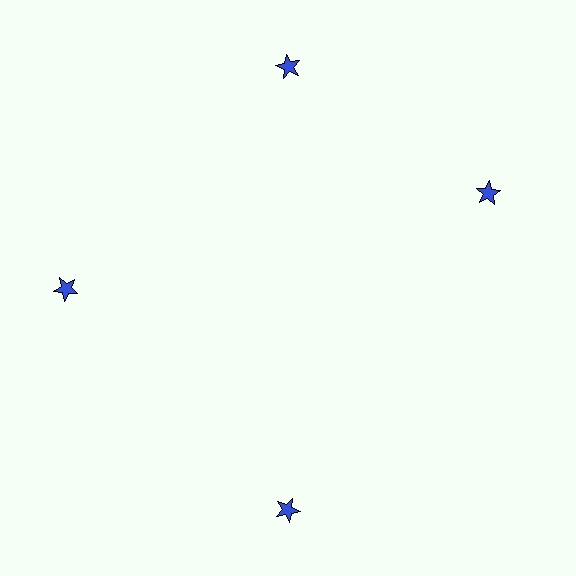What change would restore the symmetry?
The symmetry would be restored by rotating it back into even spacing with its neighbors so that all 4 stars sit at equal angles and equal distance from the center.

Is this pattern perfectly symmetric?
No. The 4 blue stars are arranged in a ring, but one element near the 3 o'clock position is rotated out of alignment along the ring, breaking the 4-fold rotational symmetry.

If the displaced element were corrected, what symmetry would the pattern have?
It would have 4-fold rotational symmetry — the pattern would map onto itself every 90 degrees.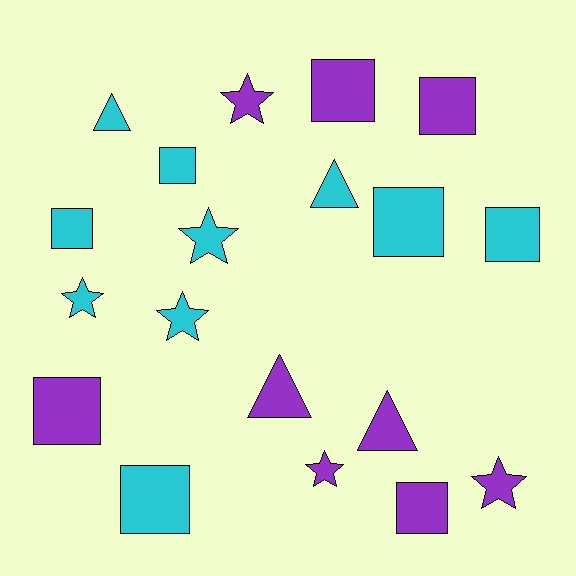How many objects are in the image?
There are 19 objects.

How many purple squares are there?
There are 4 purple squares.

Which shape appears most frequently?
Square, with 9 objects.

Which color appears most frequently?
Cyan, with 10 objects.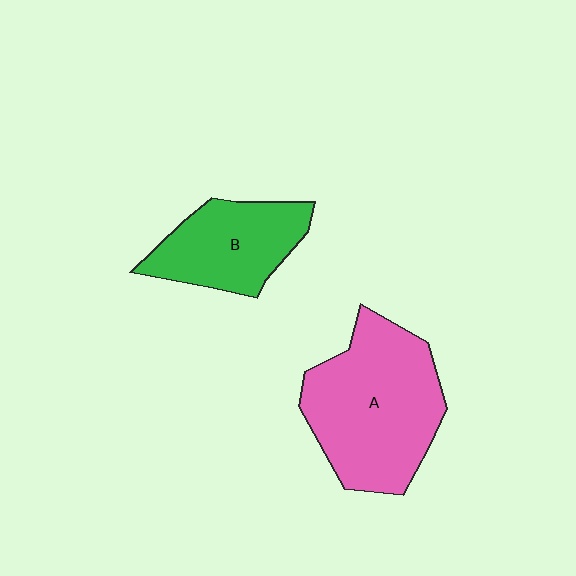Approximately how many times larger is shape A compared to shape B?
Approximately 1.6 times.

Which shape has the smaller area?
Shape B (green).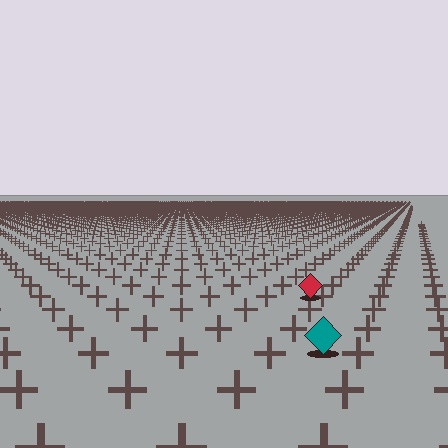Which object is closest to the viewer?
The teal diamond is closest. The texture marks near it are larger and more spread out.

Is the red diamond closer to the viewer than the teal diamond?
No. The teal diamond is closer — you can tell from the texture gradient: the ground texture is coarser near it.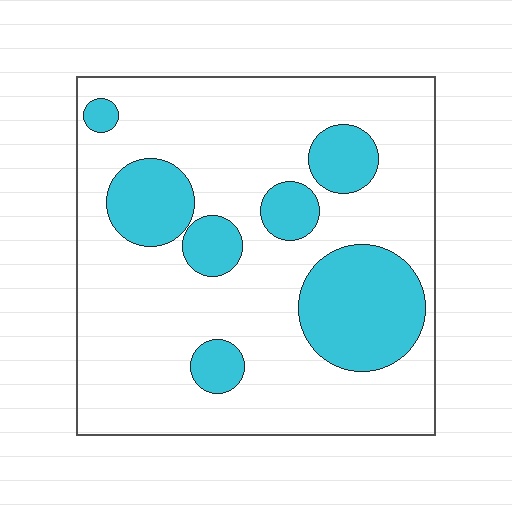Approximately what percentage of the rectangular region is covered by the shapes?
Approximately 25%.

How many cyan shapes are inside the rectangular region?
7.